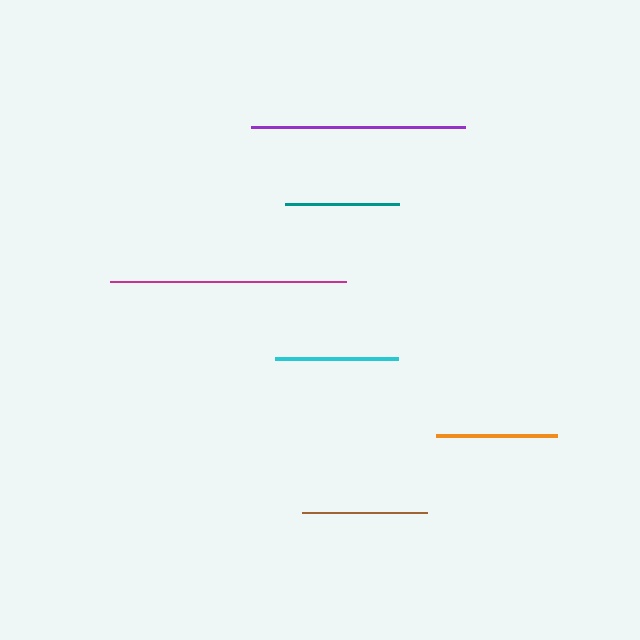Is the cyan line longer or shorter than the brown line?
The brown line is longer than the cyan line.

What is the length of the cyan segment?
The cyan segment is approximately 123 pixels long.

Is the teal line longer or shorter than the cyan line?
The cyan line is longer than the teal line.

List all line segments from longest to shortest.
From longest to shortest: magenta, purple, brown, cyan, orange, teal.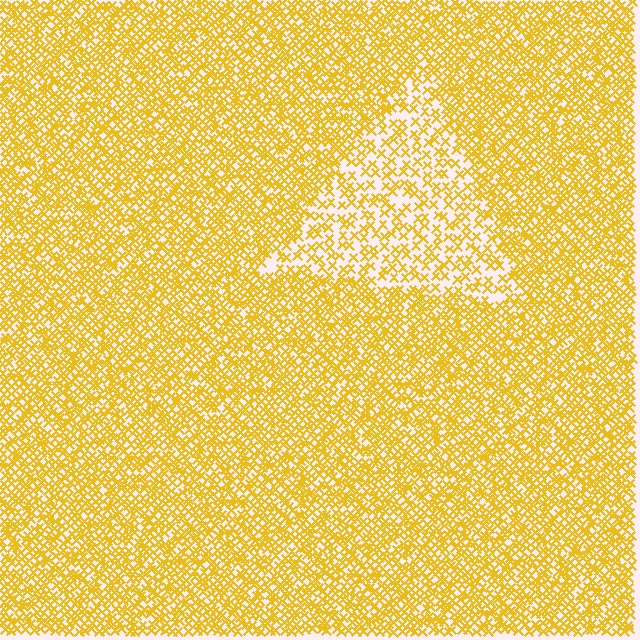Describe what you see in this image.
The image contains small yellow elements arranged at two different densities. A triangle-shaped region is visible where the elements are less densely packed than the surrounding area.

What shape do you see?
I see a triangle.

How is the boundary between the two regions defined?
The boundary is defined by a change in element density (approximately 2.0x ratio). All elements are the same color, size, and shape.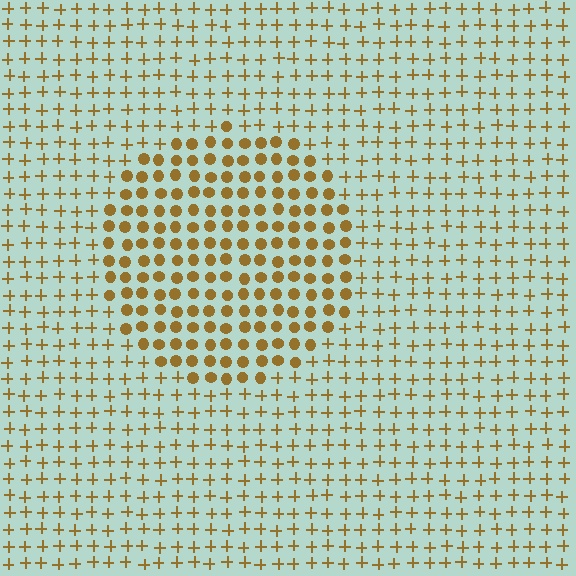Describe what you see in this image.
The image is filled with small brown elements arranged in a uniform grid. A circle-shaped region contains circles, while the surrounding area contains plus signs. The boundary is defined purely by the change in element shape.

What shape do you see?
I see a circle.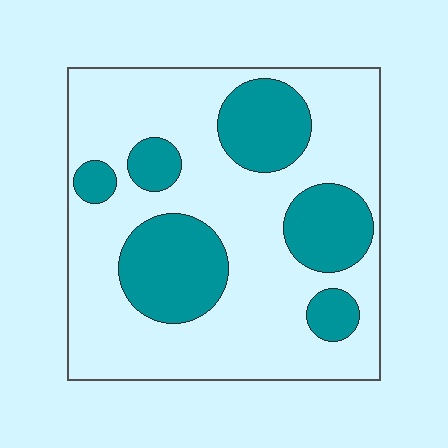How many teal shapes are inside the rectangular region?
6.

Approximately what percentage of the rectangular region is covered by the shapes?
Approximately 30%.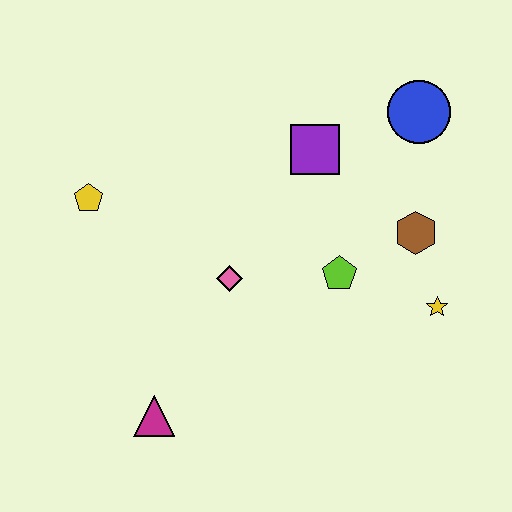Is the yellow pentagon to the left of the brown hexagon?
Yes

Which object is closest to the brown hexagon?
The yellow star is closest to the brown hexagon.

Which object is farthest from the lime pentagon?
The yellow pentagon is farthest from the lime pentagon.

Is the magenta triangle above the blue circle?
No